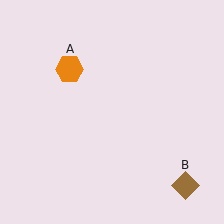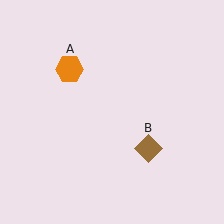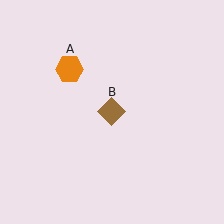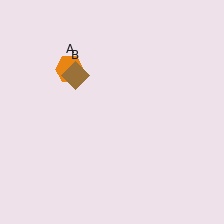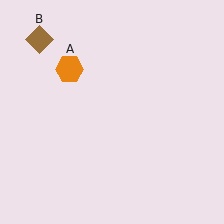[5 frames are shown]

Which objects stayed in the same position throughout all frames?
Orange hexagon (object A) remained stationary.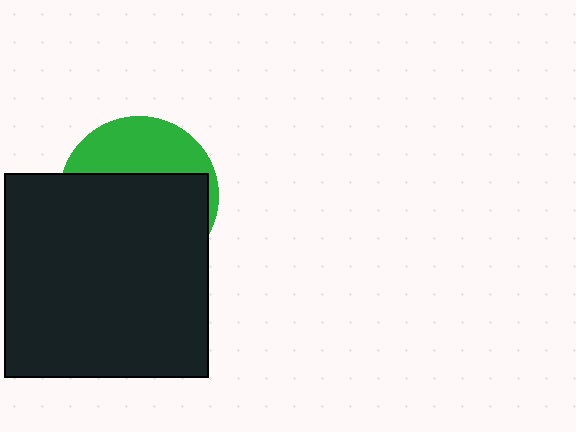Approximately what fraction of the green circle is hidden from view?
Roughly 66% of the green circle is hidden behind the black square.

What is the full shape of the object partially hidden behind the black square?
The partially hidden object is a green circle.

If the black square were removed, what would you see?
You would see the complete green circle.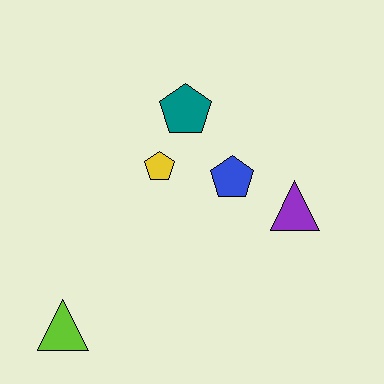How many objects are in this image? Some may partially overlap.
There are 5 objects.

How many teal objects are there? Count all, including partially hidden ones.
There is 1 teal object.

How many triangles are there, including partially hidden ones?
There are 2 triangles.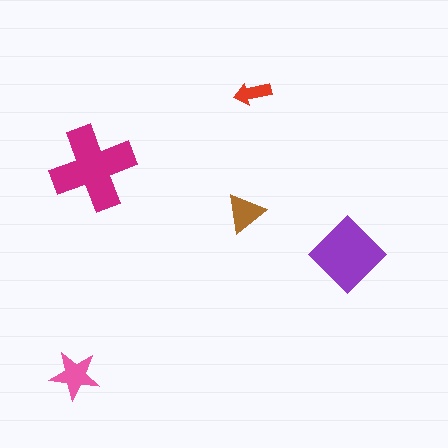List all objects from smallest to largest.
The red arrow, the brown triangle, the pink star, the purple diamond, the magenta cross.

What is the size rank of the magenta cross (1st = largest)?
1st.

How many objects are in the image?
There are 5 objects in the image.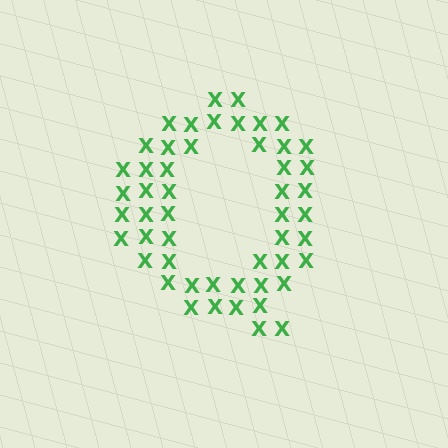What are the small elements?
The small elements are letter X's.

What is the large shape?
The large shape is the letter Q.